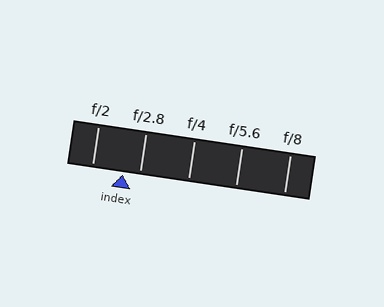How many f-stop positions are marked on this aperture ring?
There are 5 f-stop positions marked.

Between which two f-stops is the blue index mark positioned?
The index mark is between f/2 and f/2.8.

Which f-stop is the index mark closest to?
The index mark is closest to f/2.8.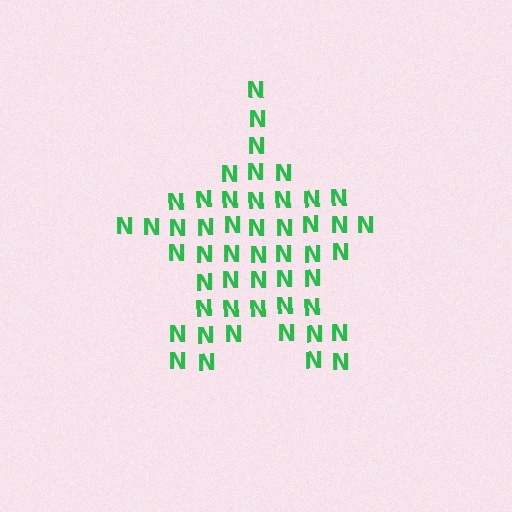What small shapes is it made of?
It is made of small letter N's.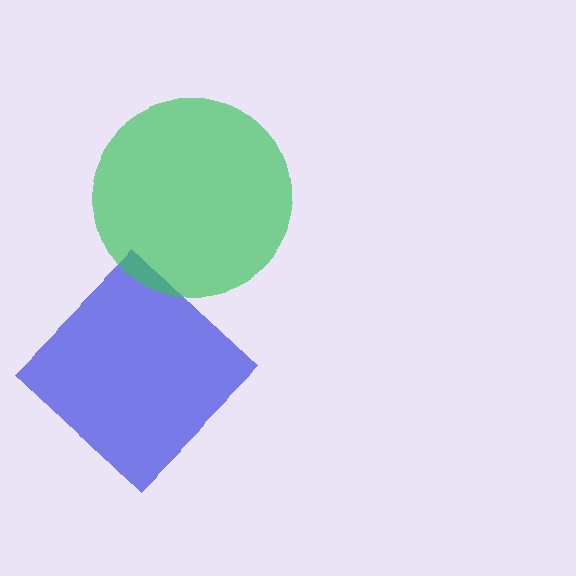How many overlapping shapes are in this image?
There are 2 overlapping shapes in the image.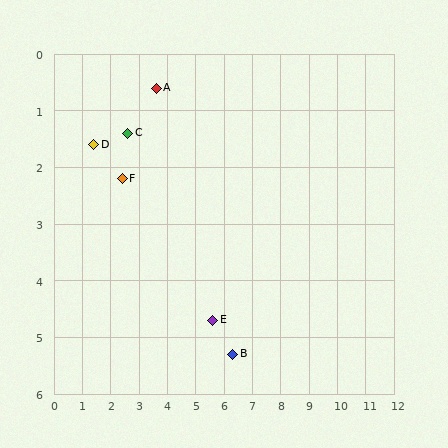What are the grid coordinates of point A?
Point A is at approximately (3.6, 0.6).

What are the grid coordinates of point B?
Point B is at approximately (6.3, 5.3).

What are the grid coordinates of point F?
Point F is at approximately (2.4, 2.2).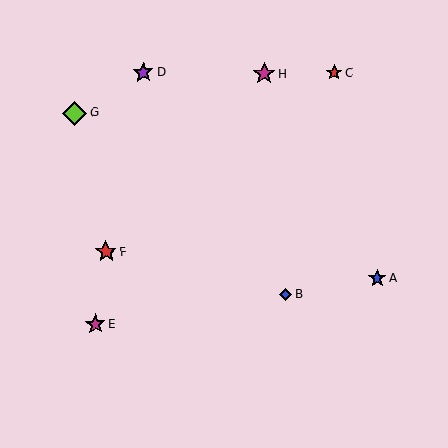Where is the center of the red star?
The center of the red star is at (106, 252).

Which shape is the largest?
The lime diamond (labeled G) is the largest.